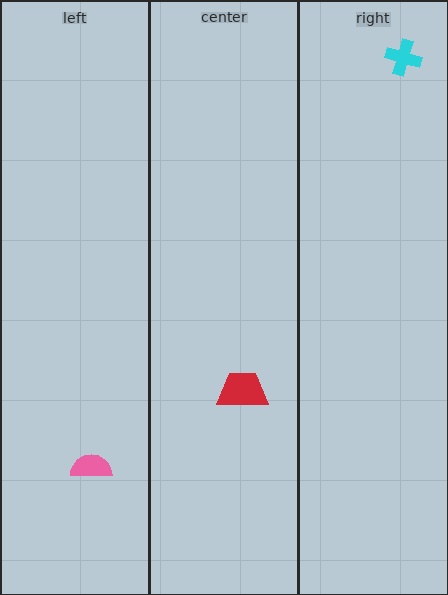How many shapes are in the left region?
1.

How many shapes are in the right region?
1.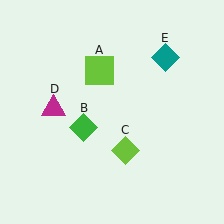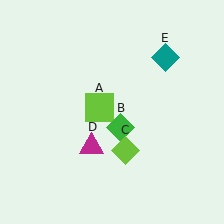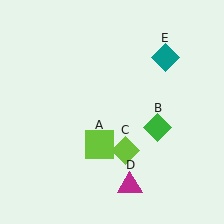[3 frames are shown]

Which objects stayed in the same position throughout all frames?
Lime diamond (object C) and teal diamond (object E) remained stationary.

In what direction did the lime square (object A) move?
The lime square (object A) moved down.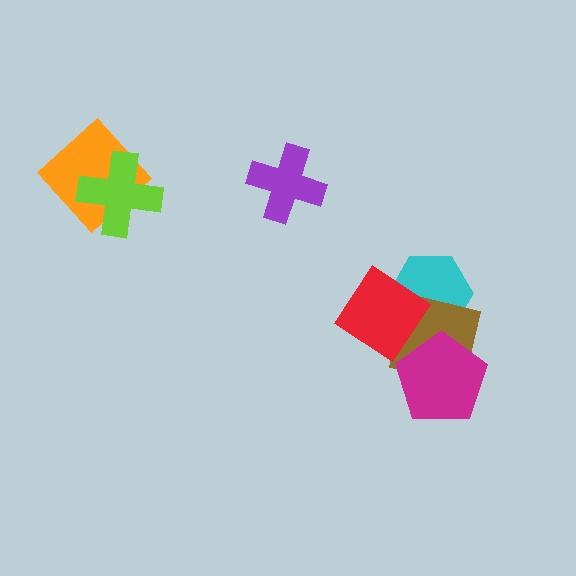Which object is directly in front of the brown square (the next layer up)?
The red diamond is directly in front of the brown square.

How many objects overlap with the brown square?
3 objects overlap with the brown square.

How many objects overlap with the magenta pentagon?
2 objects overlap with the magenta pentagon.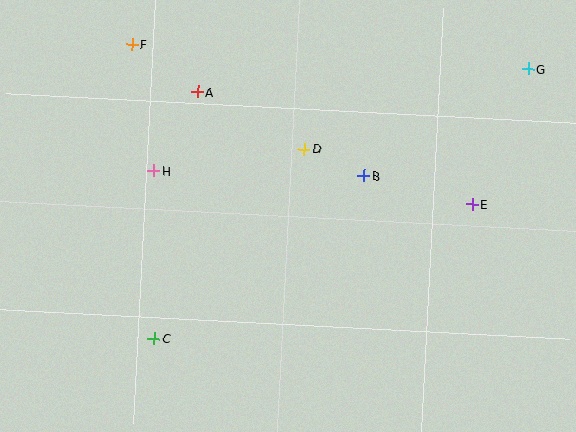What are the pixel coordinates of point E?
Point E is at (472, 204).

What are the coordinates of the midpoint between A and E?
The midpoint between A and E is at (335, 148).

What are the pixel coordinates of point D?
Point D is at (304, 149).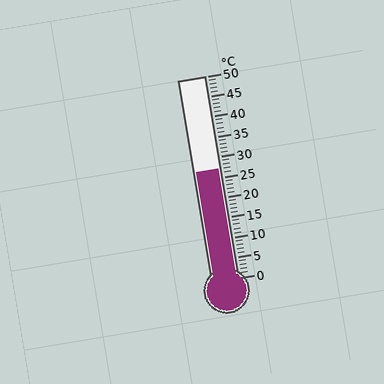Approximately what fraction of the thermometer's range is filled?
The thermometer is filled to approximately 55% of its range.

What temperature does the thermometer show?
The thermometer shows approximately 27°C.